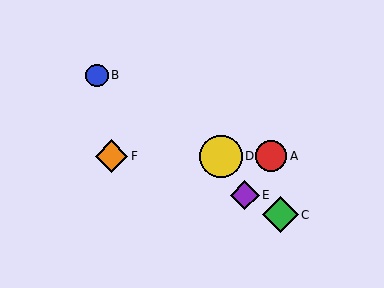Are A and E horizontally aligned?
No, A is at y≈156 and E is at y≈195.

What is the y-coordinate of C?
Object C is at y≈215.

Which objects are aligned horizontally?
Objects A, D, F are aligned horizontally.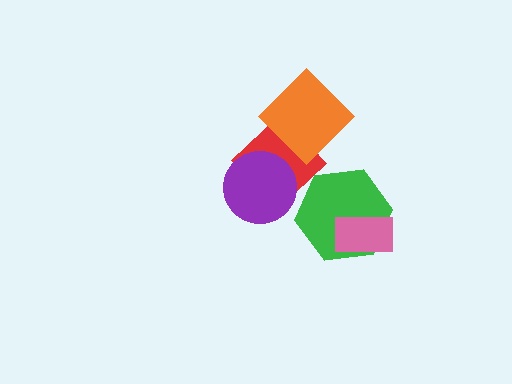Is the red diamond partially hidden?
Yes, it is partially covered by another shape.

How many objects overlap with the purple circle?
1 object overlaps with the purple circle.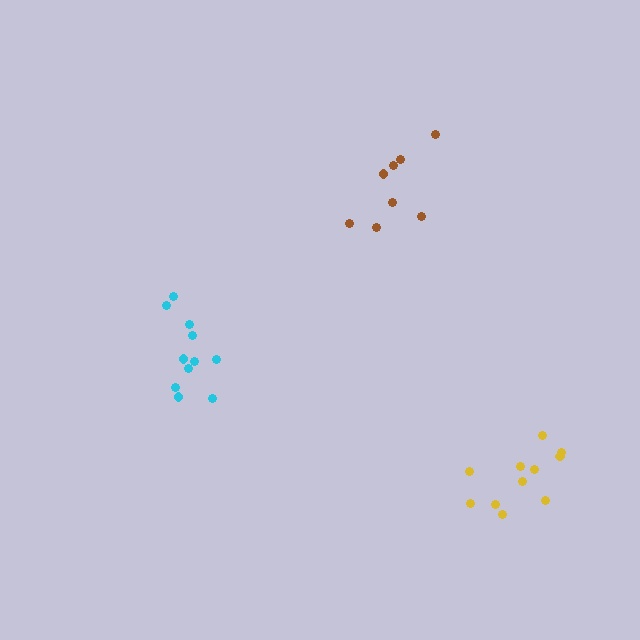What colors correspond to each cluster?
The clusters are colored: brown, yellow, cyan.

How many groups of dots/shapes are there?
There are 3 groups.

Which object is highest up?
The brown cluster is topmost.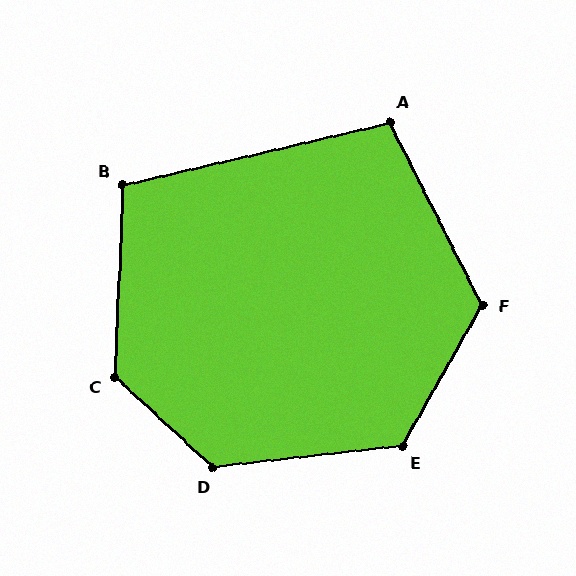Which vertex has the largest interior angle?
D, at approximately 131 degrees.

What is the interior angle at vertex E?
Approximately 126 degrees (obtuse).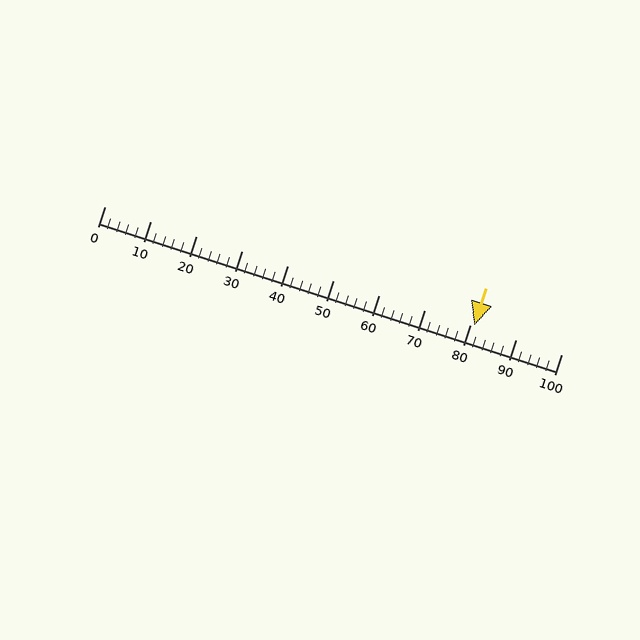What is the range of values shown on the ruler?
The ruler shows values from 0 to 100.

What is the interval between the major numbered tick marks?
The major tick marks are spaced 10 units apart.